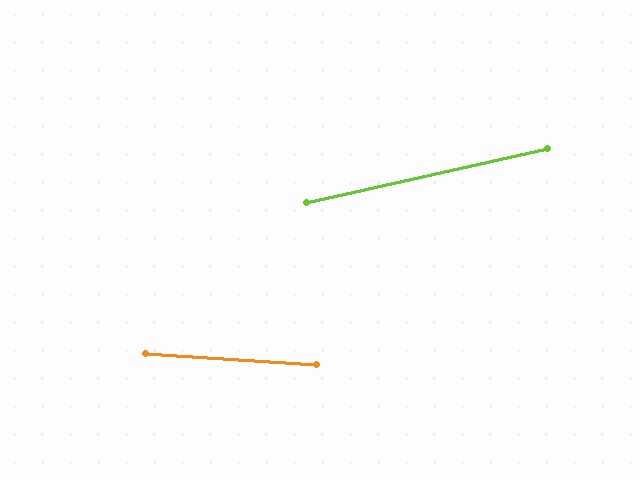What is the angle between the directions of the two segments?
Approximately 16 degrees.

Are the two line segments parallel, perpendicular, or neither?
Neither parallel nor perpendicular — they differ by about 16°.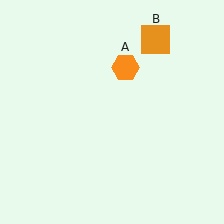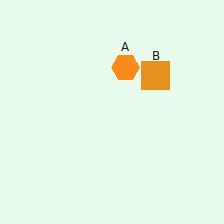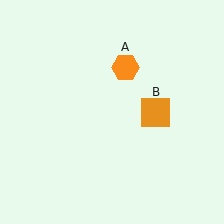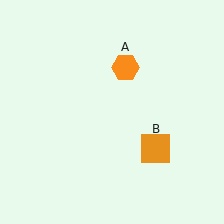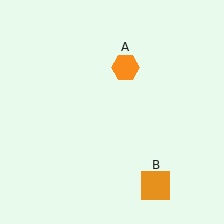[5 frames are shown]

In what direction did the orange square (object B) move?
The orange square (object B) moved down.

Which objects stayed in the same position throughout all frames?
Orange hexagon (object A) remained stationary.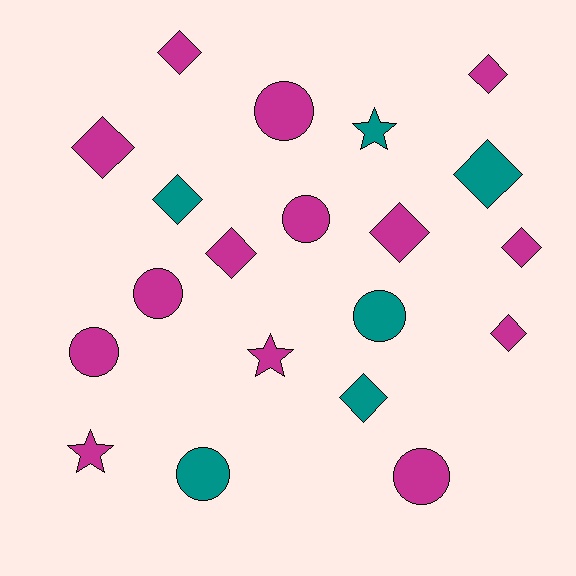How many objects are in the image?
There are 20 objects.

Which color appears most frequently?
Magenta, with 14 objects.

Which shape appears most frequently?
Diamond, with 10 objects.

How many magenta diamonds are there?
There are 7 magenta diamonds.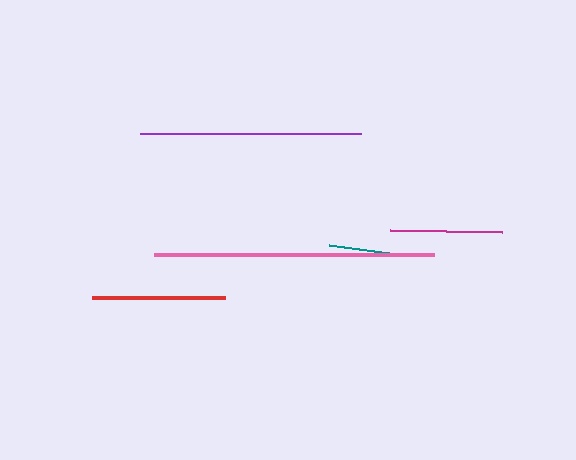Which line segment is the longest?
The pink line is the longest at approximately 280 pixels.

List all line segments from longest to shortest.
From longest to shortest: pink, purple, red, magenta, teal.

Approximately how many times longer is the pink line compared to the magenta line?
The pink line is approximately 2.5 times the length of the magenta line.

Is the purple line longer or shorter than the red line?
The purple line is longer than the red line.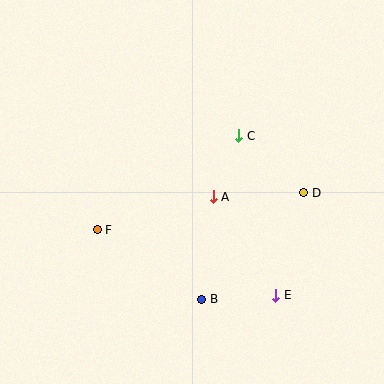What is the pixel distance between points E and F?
The distance between E and F is 190 pixels.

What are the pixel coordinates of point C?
Point C is at (239, 136).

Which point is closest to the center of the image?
Point A at (213, 197) is closest to the center.